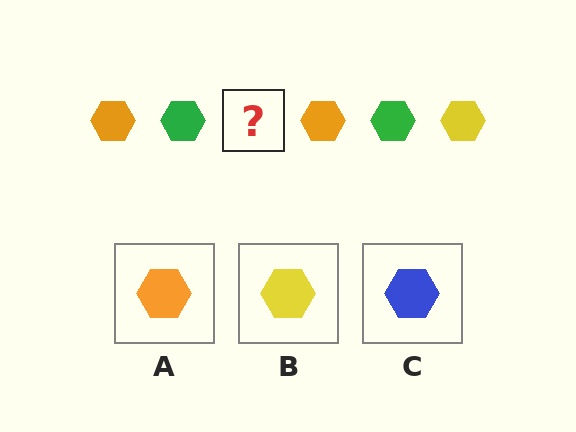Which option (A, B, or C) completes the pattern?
B.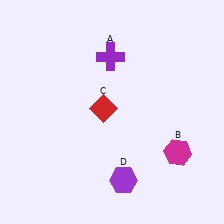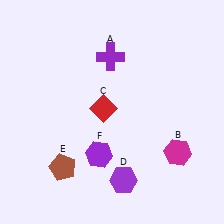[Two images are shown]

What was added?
A brown pentagon (E), a purple hexagon (F) were added in Image 2.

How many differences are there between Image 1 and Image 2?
There are 2 differences between the two images.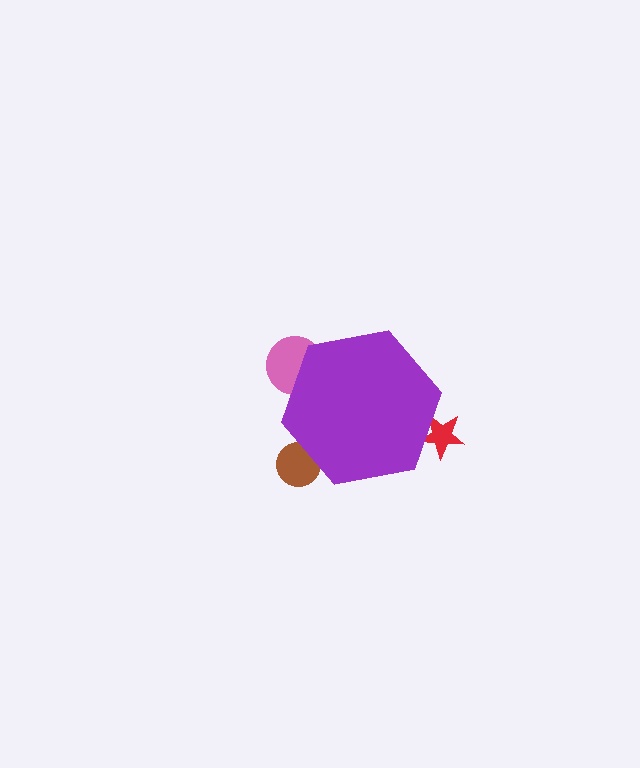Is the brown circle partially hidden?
Yes, the brown circle is partially hidden behind the purple hexagon.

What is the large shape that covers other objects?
A purple hexagon.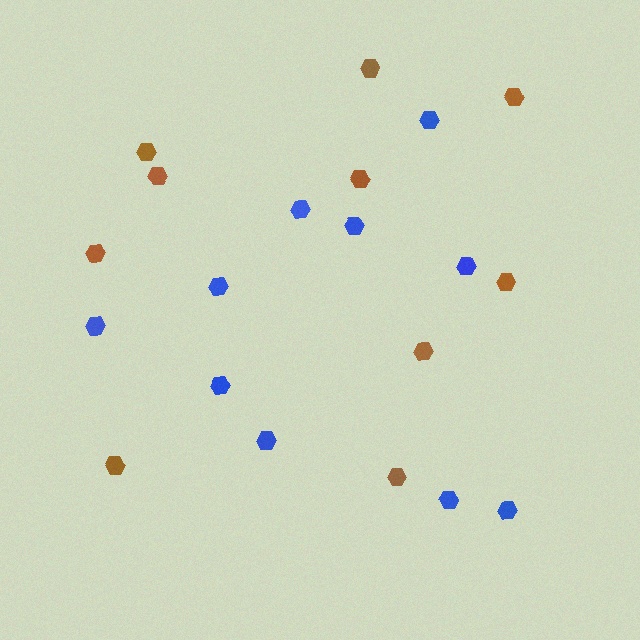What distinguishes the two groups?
There are 2 groups: one group of brown hexagons (10) and one group of blue hexagons (10).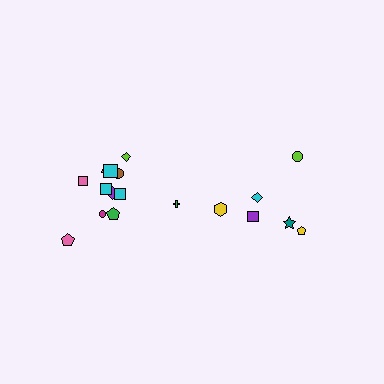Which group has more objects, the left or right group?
The left group.